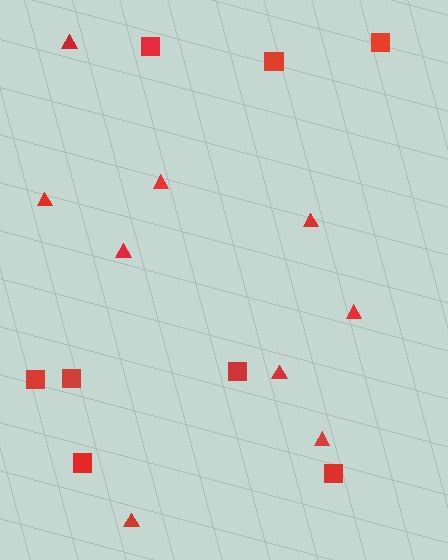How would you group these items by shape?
There are 2 groups: one group of squares (8) and one group of triangles (9).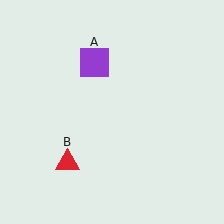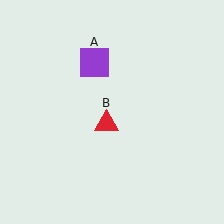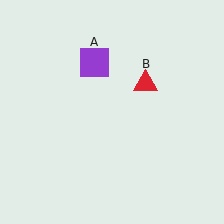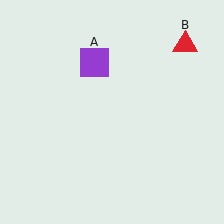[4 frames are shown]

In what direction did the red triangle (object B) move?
The red triangle (object B) moved up and to the right.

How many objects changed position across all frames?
1 object changed position: red triangle (object B).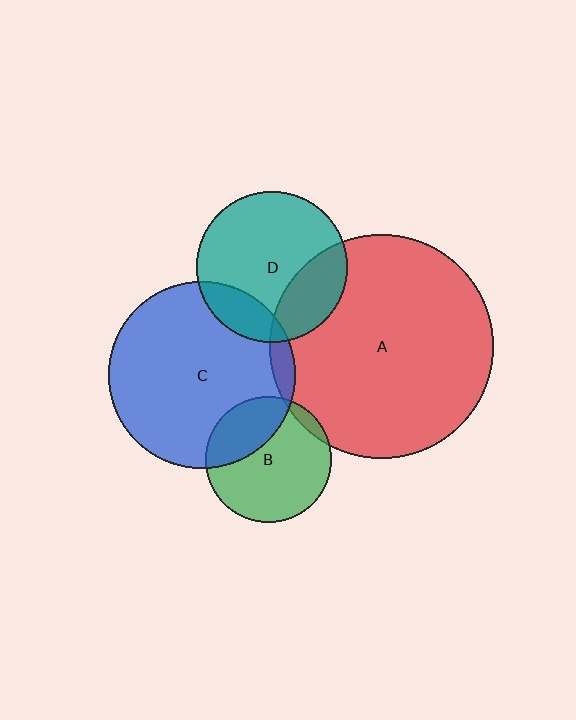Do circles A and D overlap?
Yes.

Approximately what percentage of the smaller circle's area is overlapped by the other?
Approximately 25%.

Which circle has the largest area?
Circle A (red).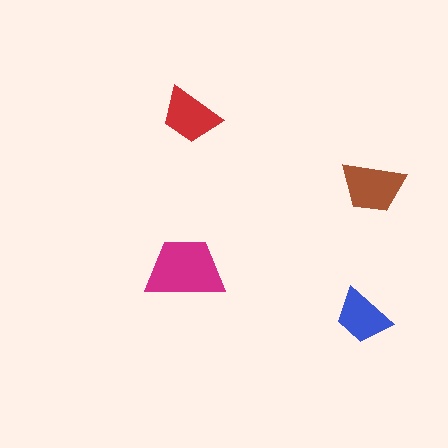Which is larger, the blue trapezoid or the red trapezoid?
The red one.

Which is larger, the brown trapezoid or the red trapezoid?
The brown one.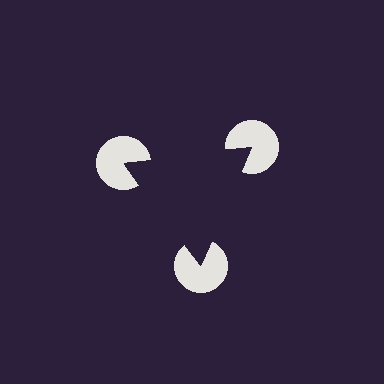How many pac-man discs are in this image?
There are 3 — one at each vertex of the illusory triangle.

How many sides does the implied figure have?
3 sides.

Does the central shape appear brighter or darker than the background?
It typically appears slightly darker than the background, even though no actual brightness change is drawn.